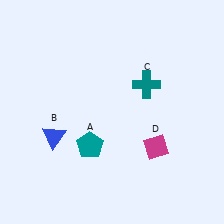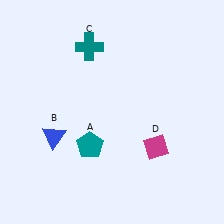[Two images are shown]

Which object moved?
The teal cross (C) moved left.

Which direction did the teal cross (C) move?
The teal cross (C) moved left.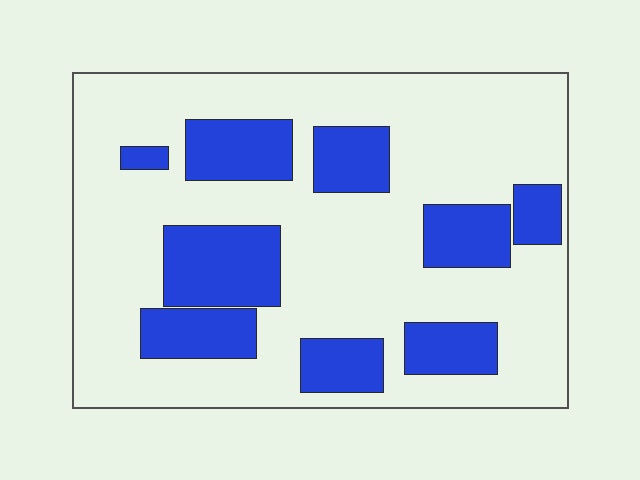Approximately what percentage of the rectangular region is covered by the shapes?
Approximately 30%.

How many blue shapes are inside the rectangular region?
9.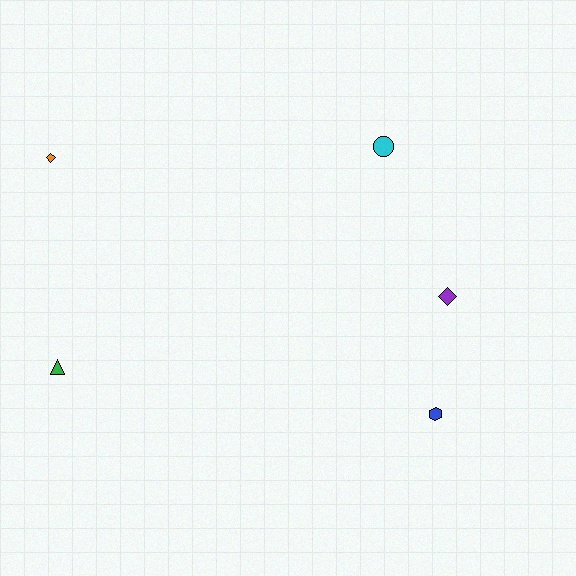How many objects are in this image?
There are 5 objects.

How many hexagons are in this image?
There is 1 hexagon.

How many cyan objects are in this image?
There is 1 cyan object.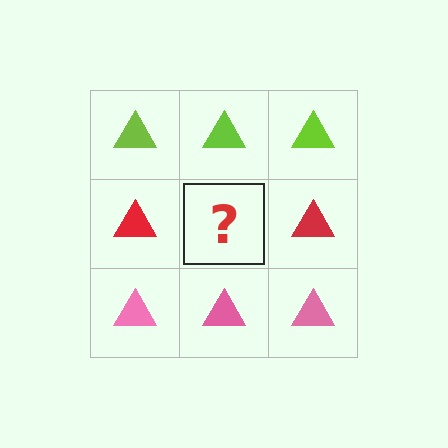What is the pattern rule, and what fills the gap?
The rule is that each row has a consistent color. The gap should be filled with a red triangle.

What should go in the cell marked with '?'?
The missing cell should contain a red triangle.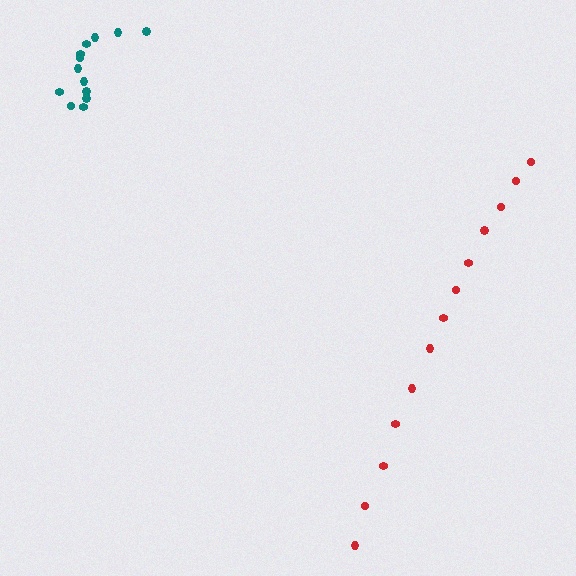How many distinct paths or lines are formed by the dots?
There are 2 distinct paths.